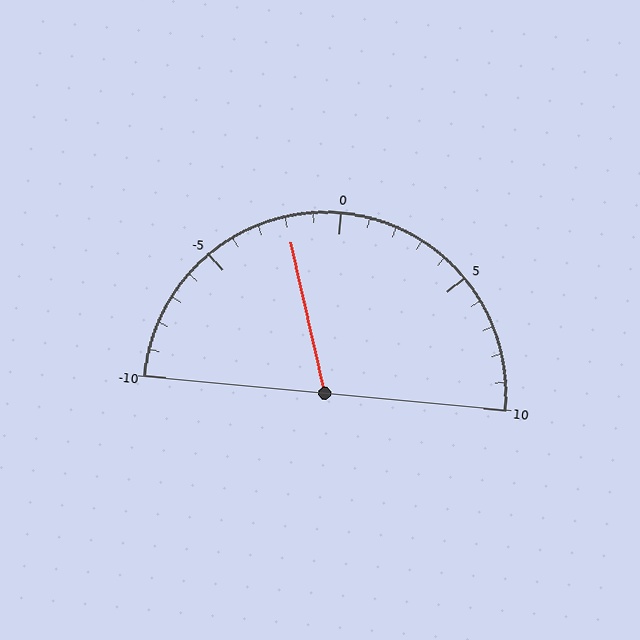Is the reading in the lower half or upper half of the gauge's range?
The reading is in the lower half of the range (-10 to 10).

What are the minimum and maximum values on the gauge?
The gauge ranges from -10 to 10.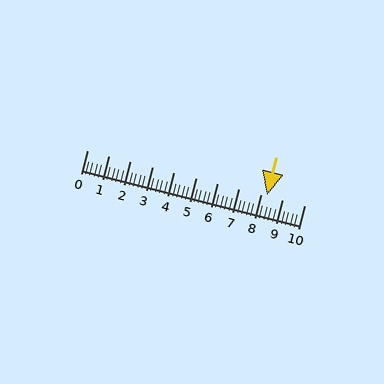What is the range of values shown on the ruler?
The ruler shows values from 0 to 10.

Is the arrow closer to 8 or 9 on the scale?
The arrow is closer to 8.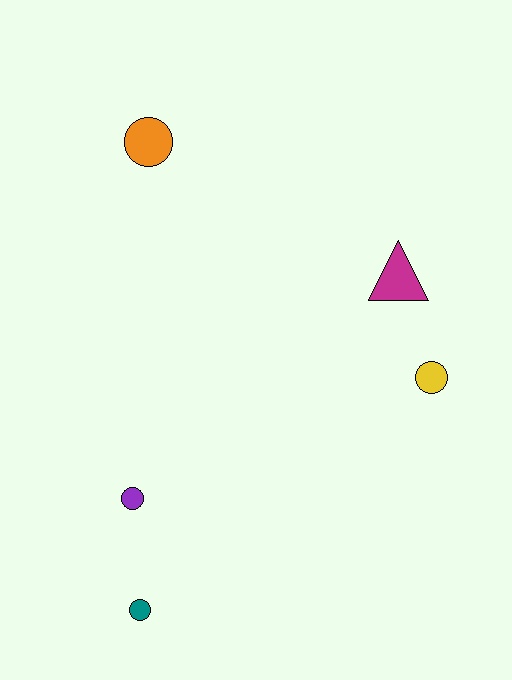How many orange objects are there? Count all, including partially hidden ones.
There is 1 orange object.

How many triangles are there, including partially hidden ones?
There is 1 triangle.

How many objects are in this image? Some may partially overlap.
There are 5 objects.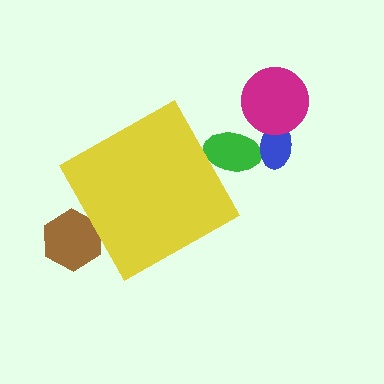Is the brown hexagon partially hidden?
Yes, the brown hexagon is partially hidden behind the yellow diamond.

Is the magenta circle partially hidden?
No, the magenta circle is fully visible.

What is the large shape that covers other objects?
A yellow diamond.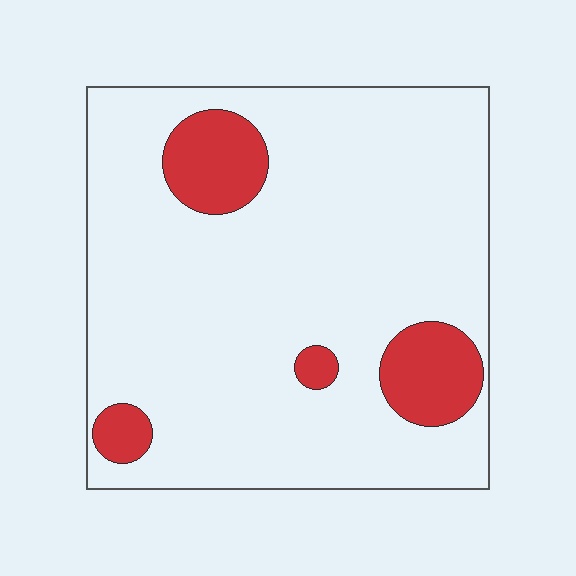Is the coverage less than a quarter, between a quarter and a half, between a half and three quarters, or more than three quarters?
Less than a quarter.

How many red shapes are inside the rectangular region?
4.